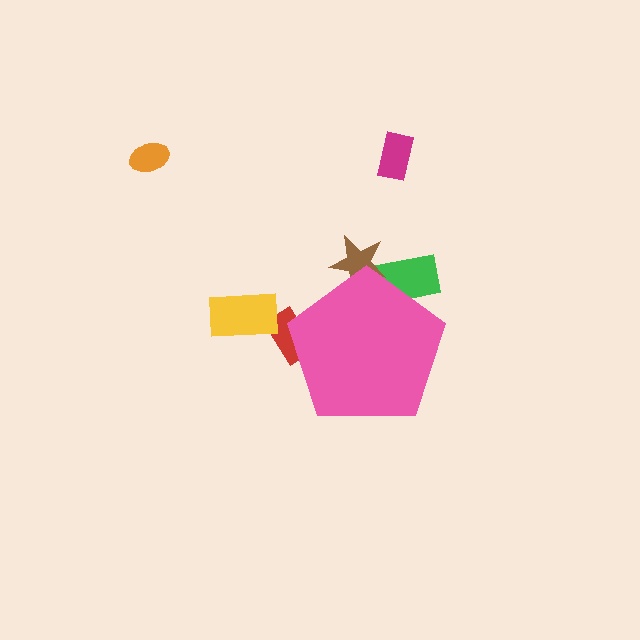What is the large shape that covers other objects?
A pink pentagon.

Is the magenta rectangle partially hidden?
No, the magenta rectangle is fully visible.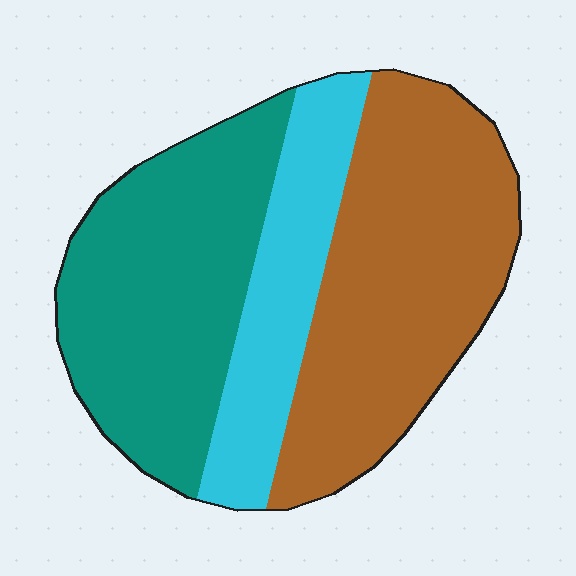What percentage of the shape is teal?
Teal takes up about three eighths (3/8) of the shape.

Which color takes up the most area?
Brown, at roughly 40%.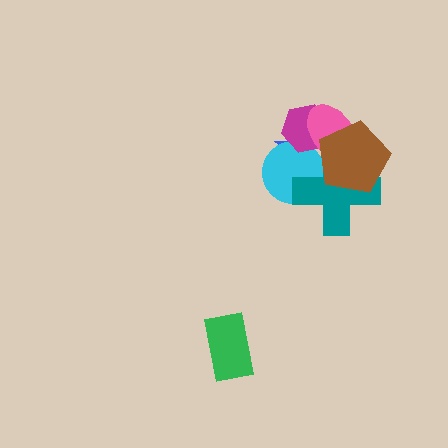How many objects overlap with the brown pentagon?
5 objects overlap with the brown pentagon.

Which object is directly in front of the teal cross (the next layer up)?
The pink ellipse is directly in front of the teal cross.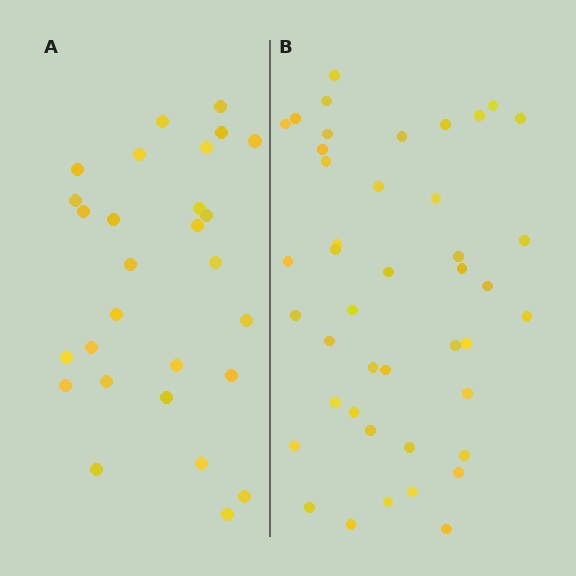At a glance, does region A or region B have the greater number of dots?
Region B (the right region) has more dots.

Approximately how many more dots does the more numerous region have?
Region B has approximately 15 more dots than region A.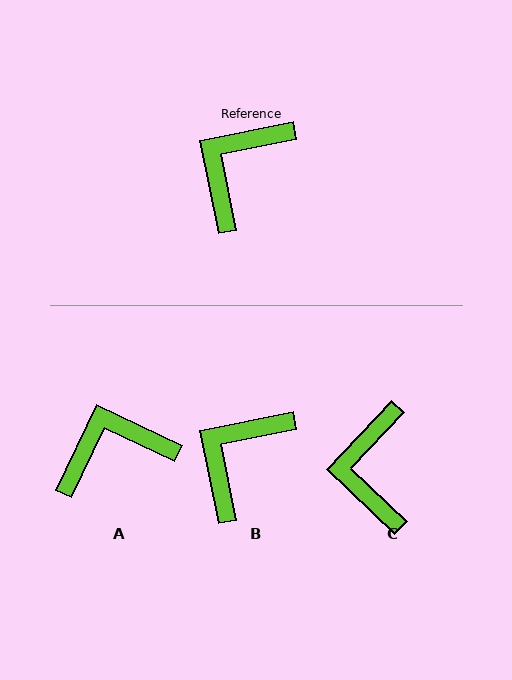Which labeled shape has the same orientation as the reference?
B.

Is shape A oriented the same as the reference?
No, it is off by about 37 degrees.